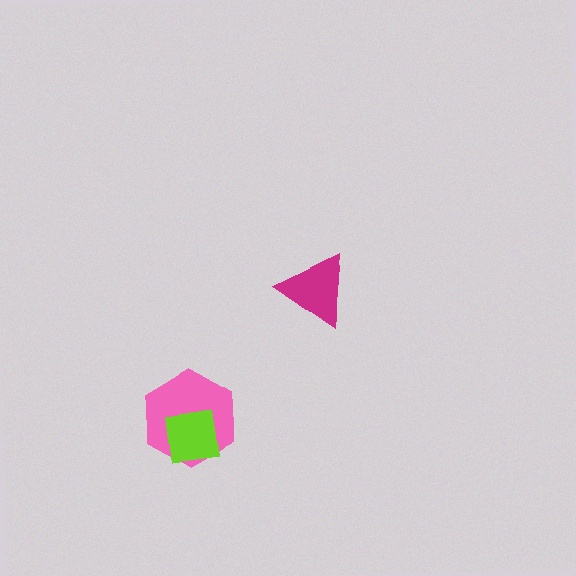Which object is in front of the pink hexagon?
The lime square is in front of the pink hexagon.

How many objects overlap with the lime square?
1 object overlaps with the lime square.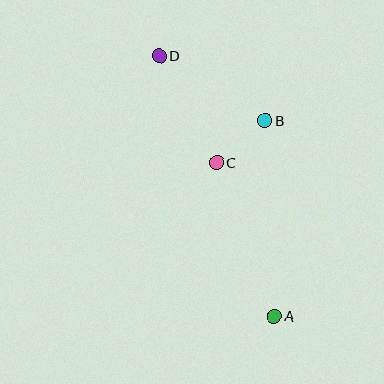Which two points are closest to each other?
Points B and C are closest to each other.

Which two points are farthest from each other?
Points A and D are farthest from each other.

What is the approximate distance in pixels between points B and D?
The distance between B and D is approximately 124 pixels.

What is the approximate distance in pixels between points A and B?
The distance between A and B is approximately 196 pixels.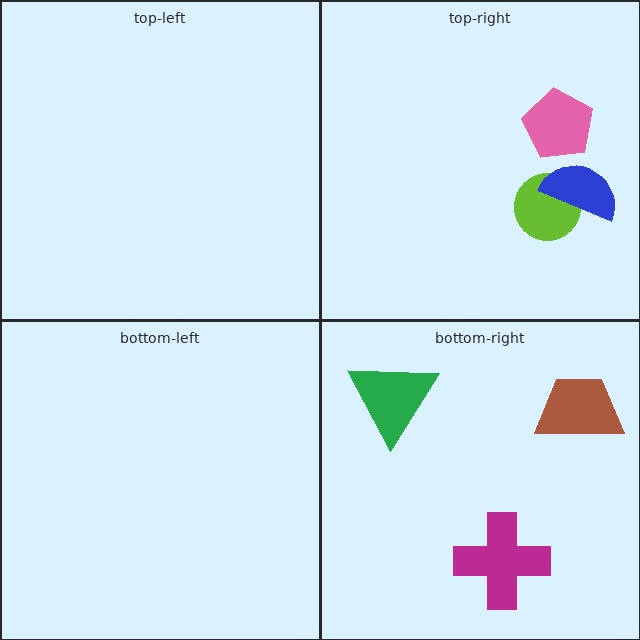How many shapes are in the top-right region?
3.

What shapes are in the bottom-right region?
The brown trapezoid, the magenta cross, the green triangle.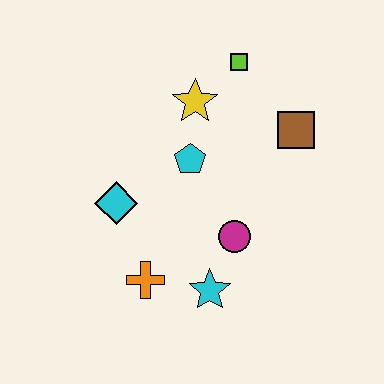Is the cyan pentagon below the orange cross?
No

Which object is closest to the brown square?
The lime square is closest to the brown square.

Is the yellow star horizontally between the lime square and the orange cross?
Yes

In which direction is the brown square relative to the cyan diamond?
The brown square is to the right of the cyan diamond.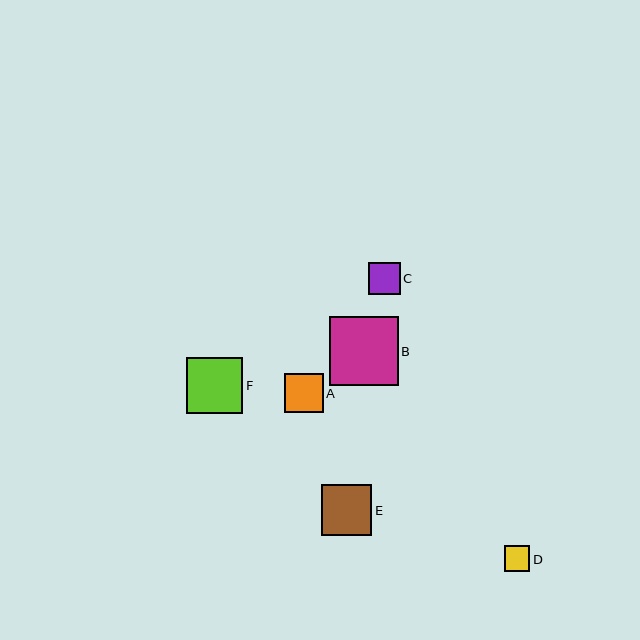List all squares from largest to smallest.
From largest to smallest: B, F, E, A, C, D.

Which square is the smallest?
Square D is the smallest with a size of approximately 26 pixels.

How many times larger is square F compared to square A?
Square F is approximately 1.4 times the size of square A.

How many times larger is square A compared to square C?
Square A is approximately 1.2 times the size of square C.